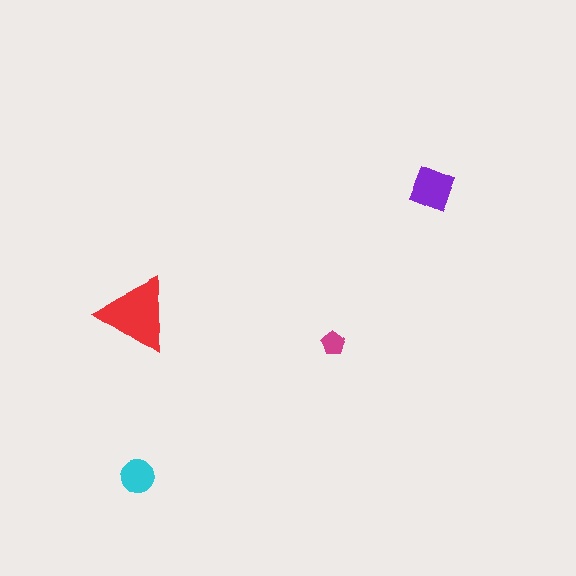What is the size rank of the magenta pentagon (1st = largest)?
4th.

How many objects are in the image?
There are 4 objects in the image.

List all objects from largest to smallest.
The red triangle, the purple diamond, the cyan circle, the magenta pentagon.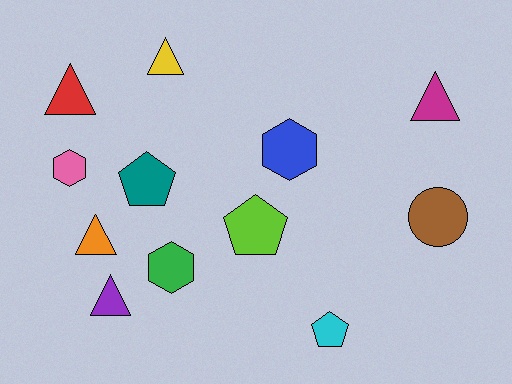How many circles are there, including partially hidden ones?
There is 1 circle.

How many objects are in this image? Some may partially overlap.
There are 12 objects.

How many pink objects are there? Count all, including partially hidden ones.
There is 1 pink object.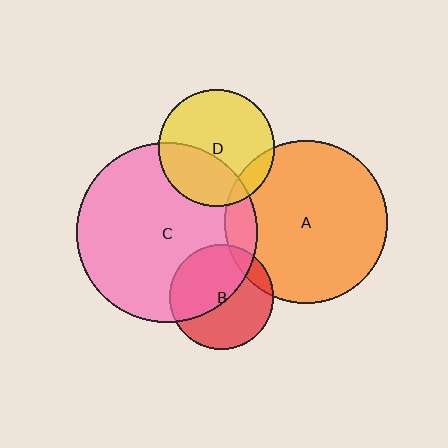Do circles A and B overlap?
Yes.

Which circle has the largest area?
Circle C (pink).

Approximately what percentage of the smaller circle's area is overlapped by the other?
Approximately 10%.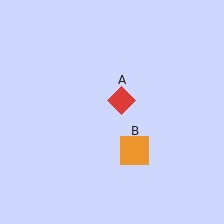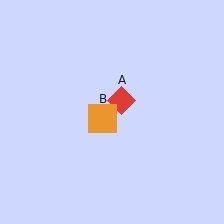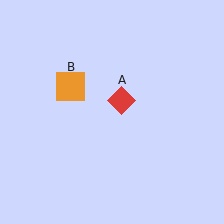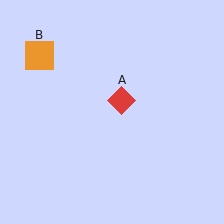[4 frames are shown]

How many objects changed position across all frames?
1 object changed position: orange square (object B).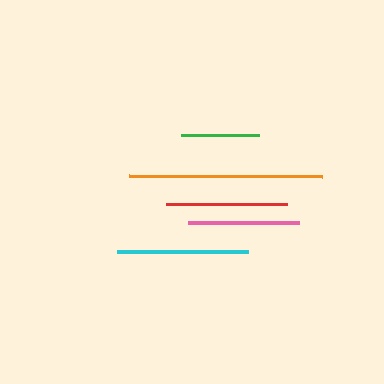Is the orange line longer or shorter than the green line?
The orange line is longer than the green line.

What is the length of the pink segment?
The pink segment is approximately 111 pixels long.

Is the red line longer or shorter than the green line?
The red line is longer than the green line.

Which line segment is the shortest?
The green line is the shortest at approximately 77 pixels.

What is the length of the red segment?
The red segment is approximately 121 pixels long.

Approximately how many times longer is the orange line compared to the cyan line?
The orange line is approximately 1.5 times the length of the cyan line.